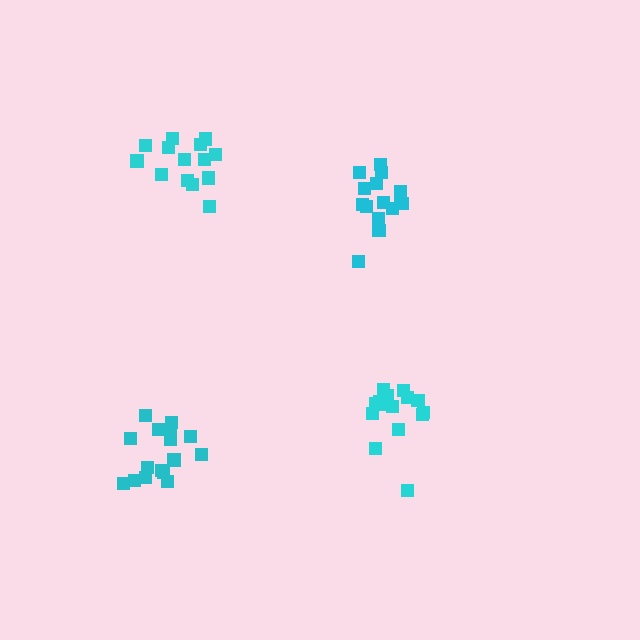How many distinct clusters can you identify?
There are 4 distinct clusters.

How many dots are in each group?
Group 1: 16 dots, Group 2: 14 dots, Group 3: 15 dots, Group 4: 15 dots (60 total).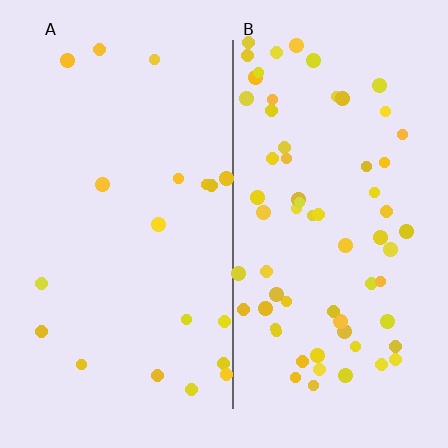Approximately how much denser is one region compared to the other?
Approximately 3.5× — region B over region A.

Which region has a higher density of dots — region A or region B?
B (the right).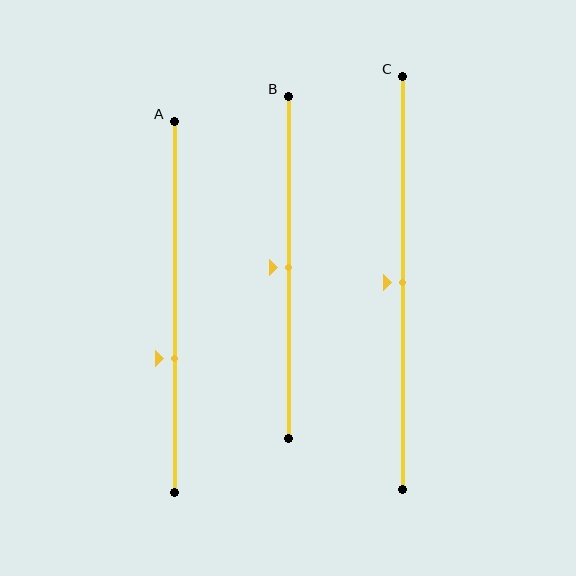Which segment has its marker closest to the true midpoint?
Segment B has its marker closest to the true midpoint.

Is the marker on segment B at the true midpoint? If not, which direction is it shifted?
Yes, the marker on segment B is at the true midpoint.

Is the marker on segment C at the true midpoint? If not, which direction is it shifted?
Yes, the marker on segment C is at the true midpoint.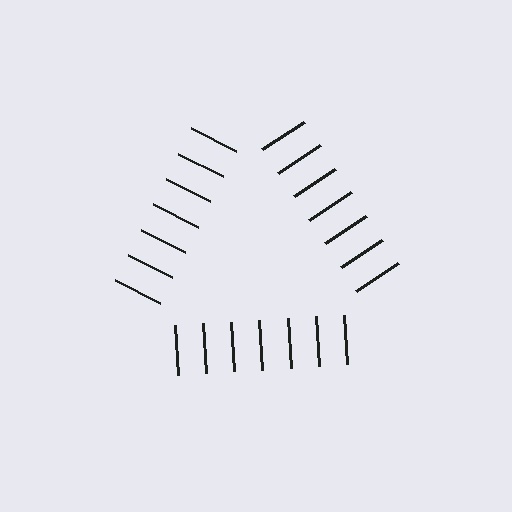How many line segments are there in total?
21 — 7 along each of the 3 edges.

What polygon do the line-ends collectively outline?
An illusory triangle — the line segments terminate on its edges but no continuous stroke is drawn.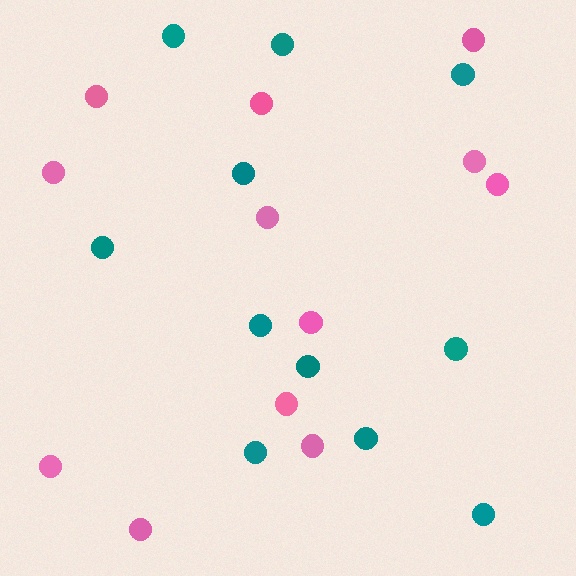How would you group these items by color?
There are 2 groups: one group of teal circles (11) and one group of pink circles (12).